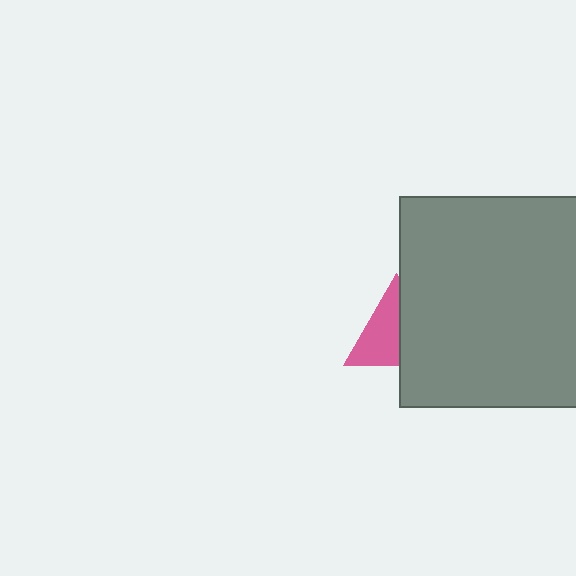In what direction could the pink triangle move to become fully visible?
The pink triangle could move left. That would shift it out from behind the gray rectangle entirely.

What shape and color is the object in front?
The object in front is a gray rectangle.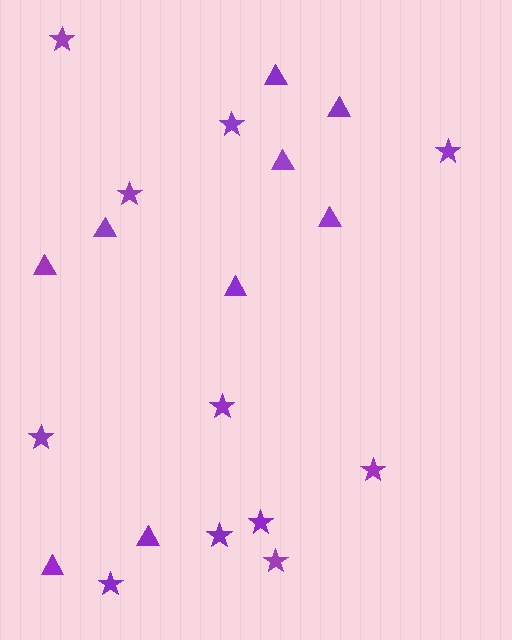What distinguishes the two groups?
There are 2 groups: one group of triangles (9) and one group of stars (11).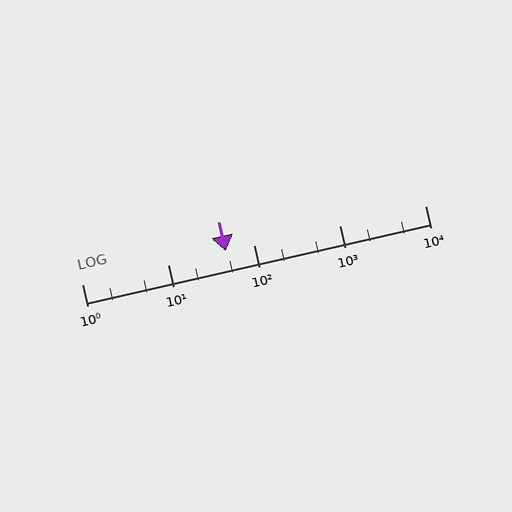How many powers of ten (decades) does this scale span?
The scale spans 4 decades, from 1 to 10000.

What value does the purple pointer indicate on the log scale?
The pointer indicates approximately 47.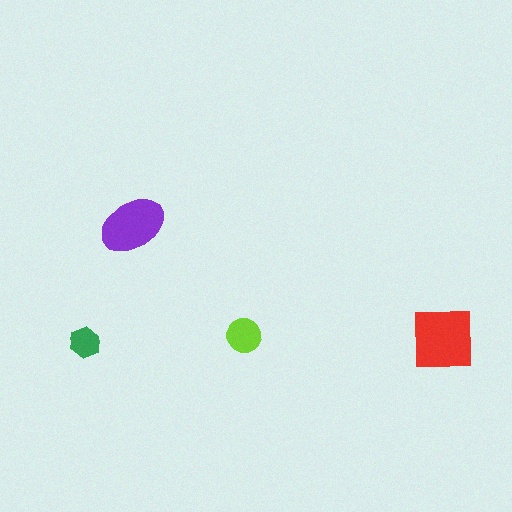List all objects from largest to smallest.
The red square, the purple ellipse, the lime circle, the green hexagon.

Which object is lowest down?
The red square is bottommost.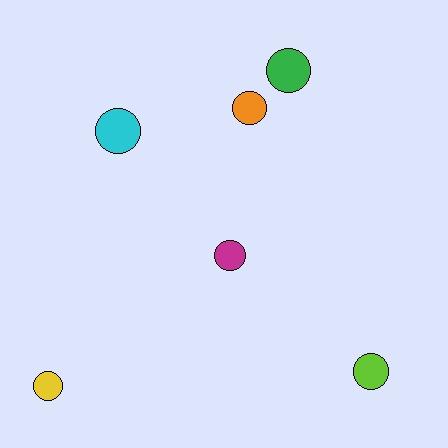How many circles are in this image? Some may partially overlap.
There are 6 circles.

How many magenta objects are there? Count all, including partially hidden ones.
There is 1 magenta object.